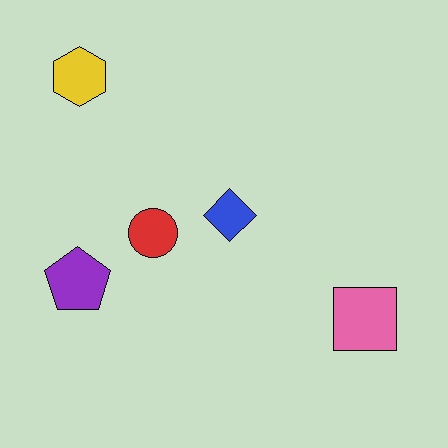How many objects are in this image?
There are 5 objects.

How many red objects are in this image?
There is 1 red object.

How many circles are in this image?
There is 1 circle.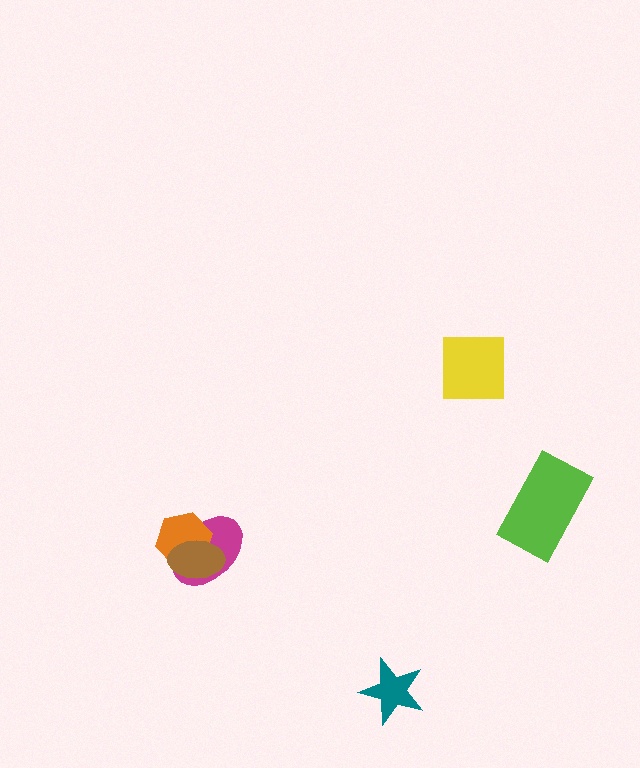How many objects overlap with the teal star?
0 objects overlap with the teal star.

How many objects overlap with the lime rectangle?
0 objects overlap with the lime rectangle.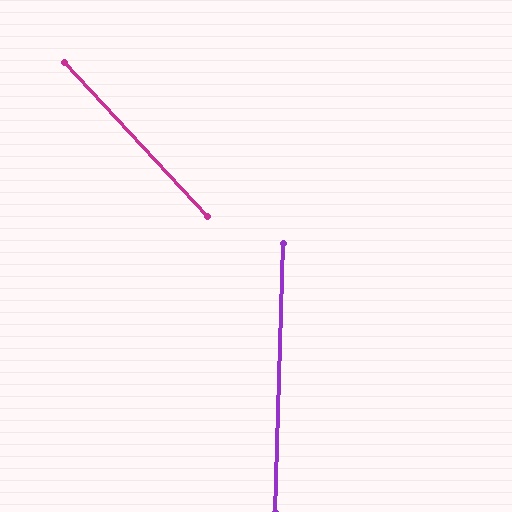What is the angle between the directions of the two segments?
Approximately 45 degrees.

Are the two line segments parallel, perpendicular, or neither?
Neither parallel nor perpendicular — they differ by about 45°.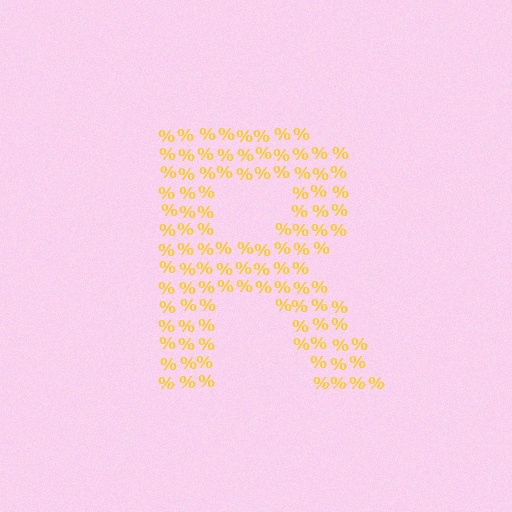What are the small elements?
The small elements are percent signs.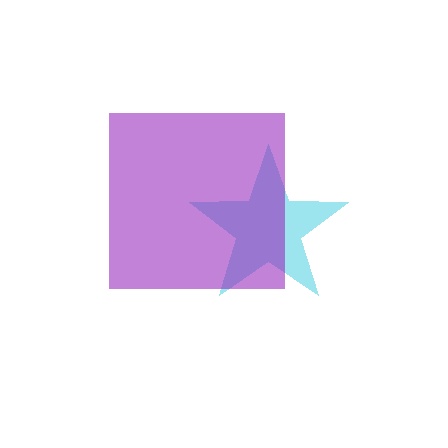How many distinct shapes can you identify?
There are 2 distinct shapes: a cyan star, a purple square.